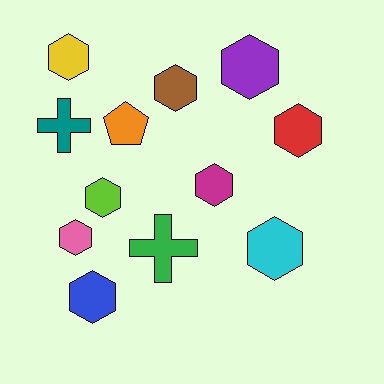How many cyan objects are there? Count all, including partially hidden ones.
There is 1 cyan object.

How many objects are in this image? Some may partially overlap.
There are 12 objects.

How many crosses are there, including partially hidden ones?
There are 2 crosses.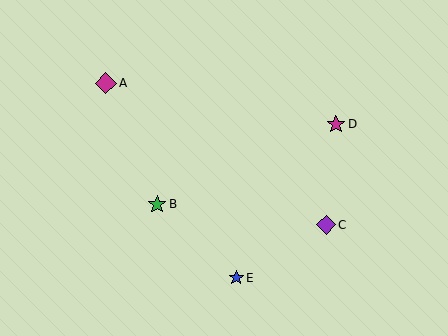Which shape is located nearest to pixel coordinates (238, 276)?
The blue star (labeled E) at (236, 278) is nearest to that location.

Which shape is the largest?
The magenta diamond (labeled A) is the largest.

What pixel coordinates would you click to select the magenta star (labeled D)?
Click at (336, 124) to select the magenta star D.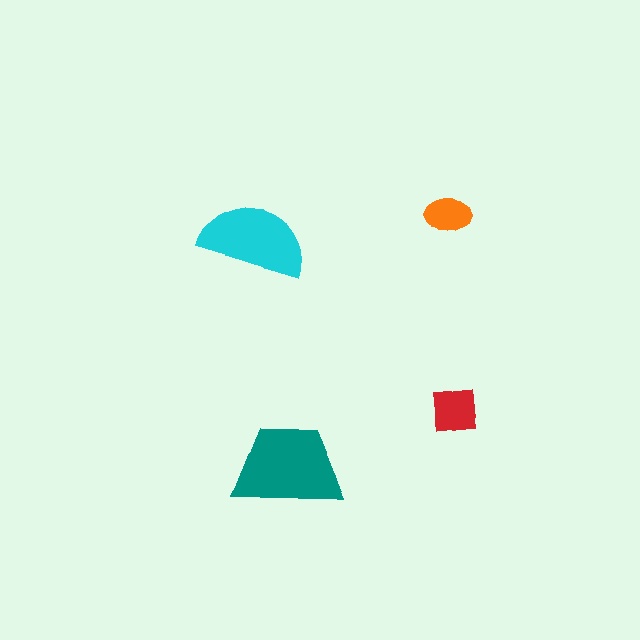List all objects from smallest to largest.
The orange ellipse, the red square, the cyan semicircle, the teal trapezoid.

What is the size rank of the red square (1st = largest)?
3rd.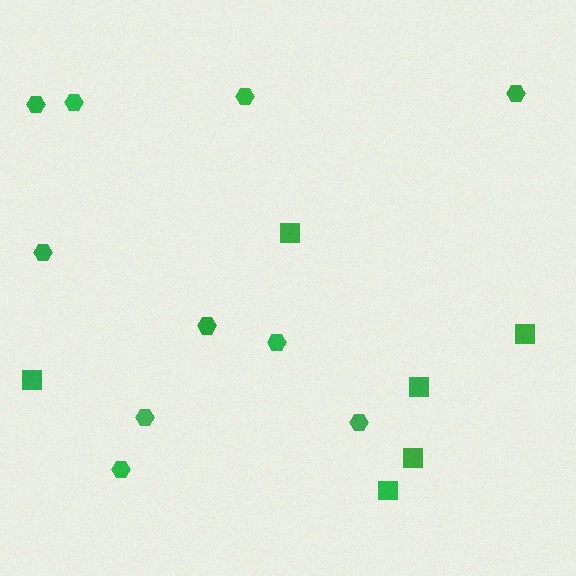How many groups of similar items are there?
There are 2 groups: one group of squares (6) and one group of hexagons (10).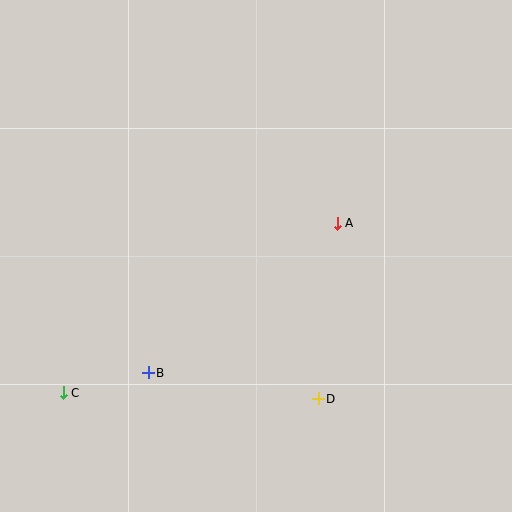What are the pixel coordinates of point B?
Point B is at (148, 373).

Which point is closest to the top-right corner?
Point A is closest to the top-right corner.